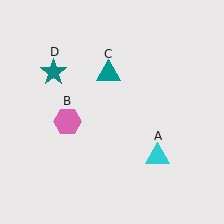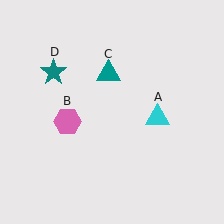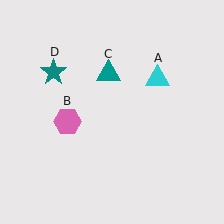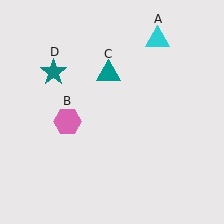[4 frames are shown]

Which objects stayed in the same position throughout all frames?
Pink hexagon (object B) and teal triangle (object C) and teal star (object D) remained stationary.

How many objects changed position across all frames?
1 object changed position: cyan triangle (object A).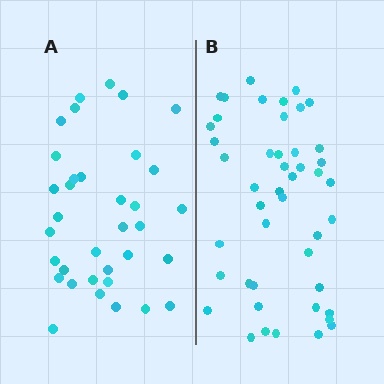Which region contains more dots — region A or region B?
Region B (the right region) has more dots.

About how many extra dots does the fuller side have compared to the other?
Region B has roughly 12 or so more dots than region A.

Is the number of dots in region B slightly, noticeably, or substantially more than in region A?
Region B has noticeably more, but not dramatically so. The ratio is roughly 1.3 to 1.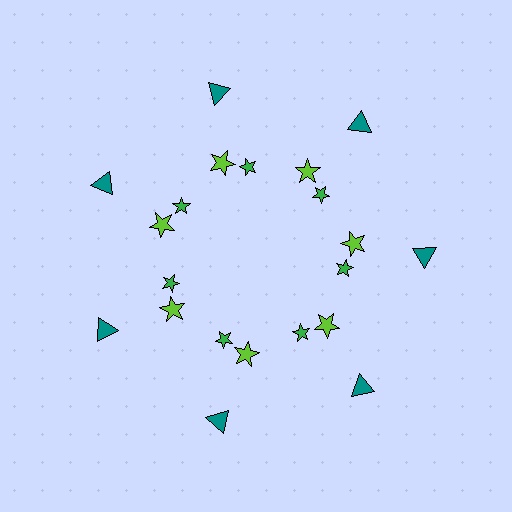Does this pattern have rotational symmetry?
Yes, this pattern has 7-fold rotational symmetry. It looks the same after rotating 51 degrees around the center.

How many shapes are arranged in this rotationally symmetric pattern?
There are 21 shapes, arranged in 7 groups of 3.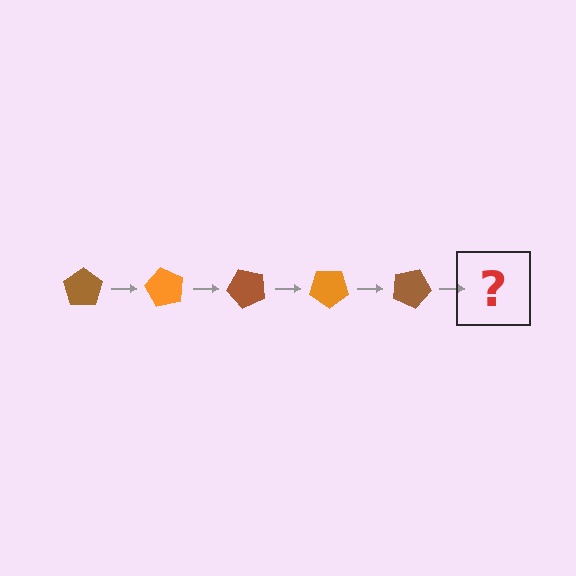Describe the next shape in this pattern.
It should be an orange pentagon, rotated 300 degrees from the start.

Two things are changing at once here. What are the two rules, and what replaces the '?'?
The two rules are that it rotates 60 degrees each step and the color cycles through brown and orange. The '?' should be an orange pentagon, rotated 300 degrees from the start.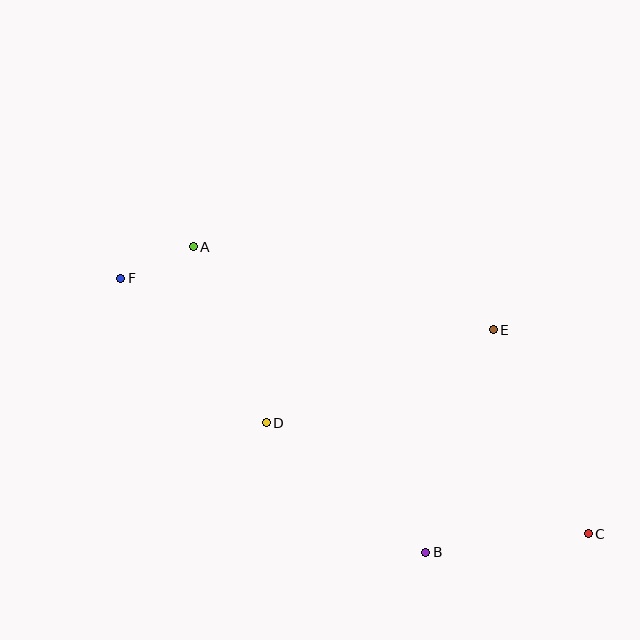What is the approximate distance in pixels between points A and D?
The distance between A and D is approximately 190 pixels.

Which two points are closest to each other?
Points A and F are closest to each other.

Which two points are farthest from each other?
Points C and F are farthest from each other.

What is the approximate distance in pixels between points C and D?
The distance between C and D is approximately 341 pixels.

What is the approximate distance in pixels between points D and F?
The distance between D and F is approximately 205 pixels.